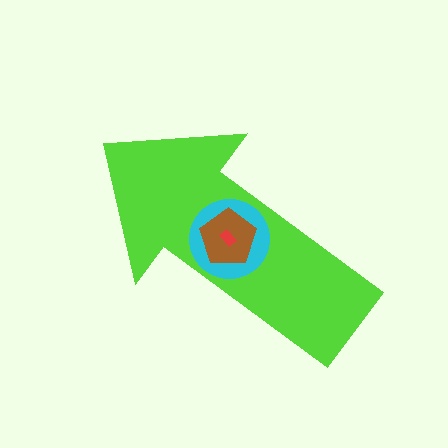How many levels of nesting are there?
4.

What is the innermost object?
The red rectangle.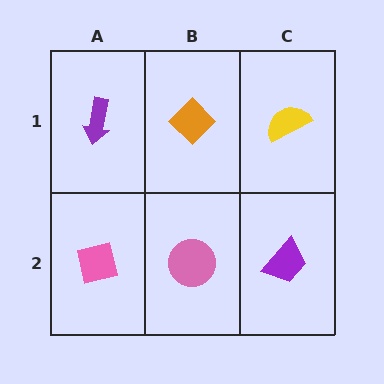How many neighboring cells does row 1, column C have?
2.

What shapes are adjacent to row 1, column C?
A purple trapezoid (row 2, column C), an orange diamond (row 1, column B).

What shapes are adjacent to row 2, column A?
A purple arrow (row 1, column A), a pink circle (row 2, column B).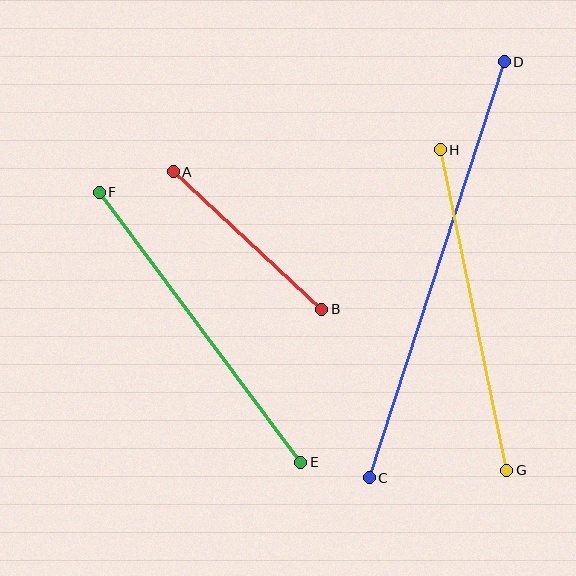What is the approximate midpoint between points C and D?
The midpoint is at approximately (437, 270) pixels.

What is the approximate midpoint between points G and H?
The midpoint is at approximately (474, 310) pixels.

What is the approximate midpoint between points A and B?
The midpoint is at approximately (248, 240) pixels.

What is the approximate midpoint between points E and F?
The midpoint is at approximately (200, 327) pixels.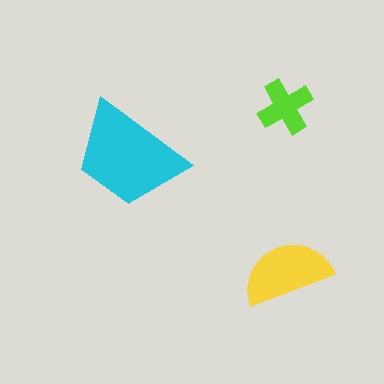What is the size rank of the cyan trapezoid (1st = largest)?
1st.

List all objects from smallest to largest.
The lime cross, the yellow semicircle, the cyan trapezoid.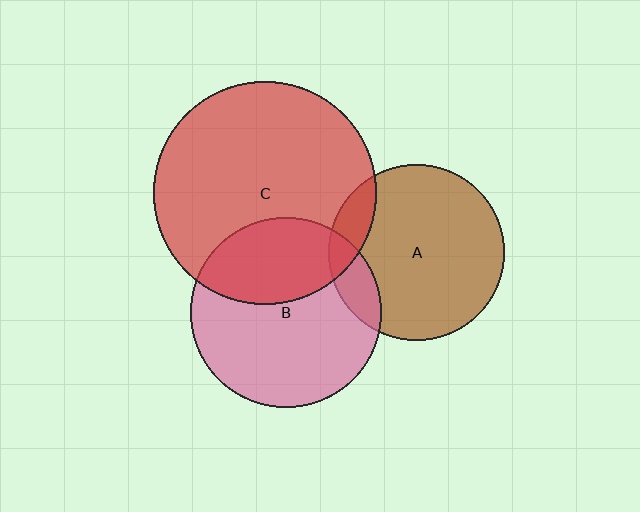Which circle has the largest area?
Circle C (red).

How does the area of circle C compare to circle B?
Approximately 1.4 times.